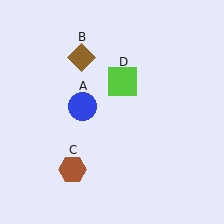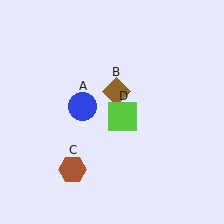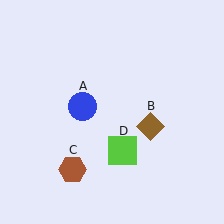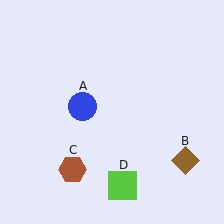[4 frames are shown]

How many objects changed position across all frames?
2 objects changed position: brown diamond (object B), lime square (object D).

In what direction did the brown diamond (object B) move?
The brown diamond (object B) moved down and to the right.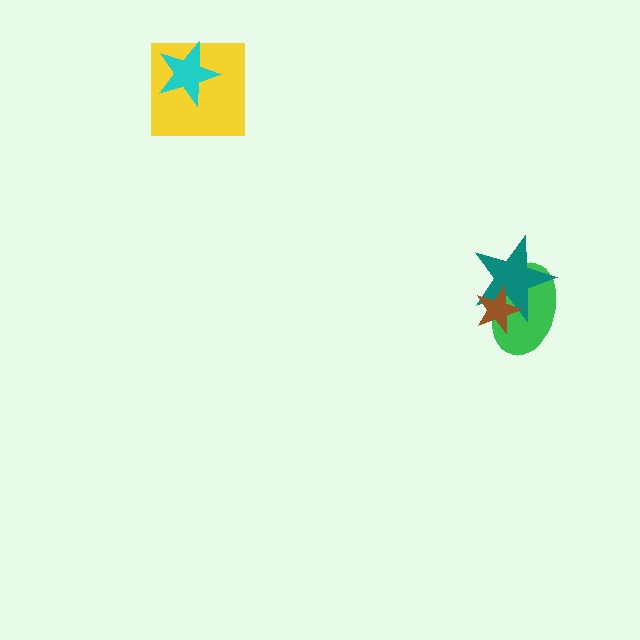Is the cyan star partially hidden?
No, no other shape covers it.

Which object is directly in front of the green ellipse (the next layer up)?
The teal star is directly in front of the green ellipse.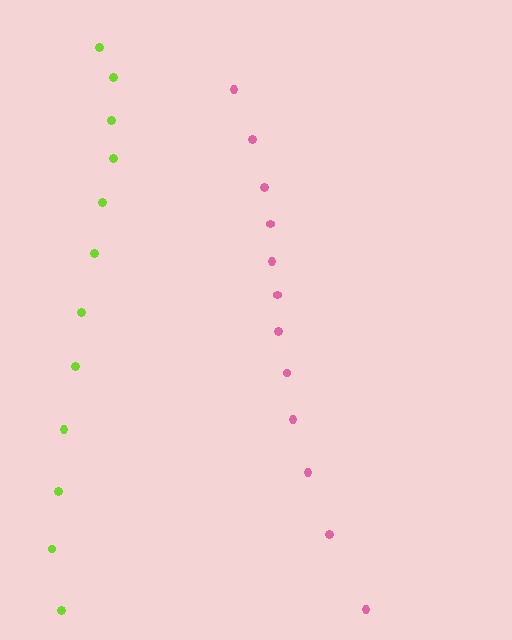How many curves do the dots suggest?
There are 2 distinct paths.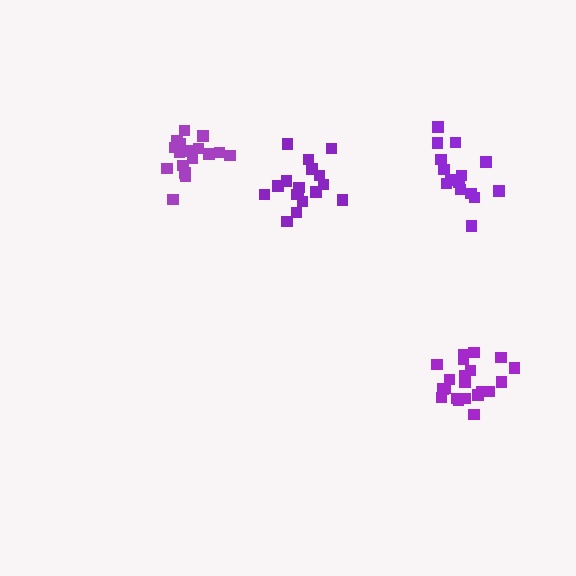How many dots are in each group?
Group 1: 17 dots, Group 2: 16 dots, Group 3: 21 dots, Group 4: 19 dots (73 total).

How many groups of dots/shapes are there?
There are 4 groups.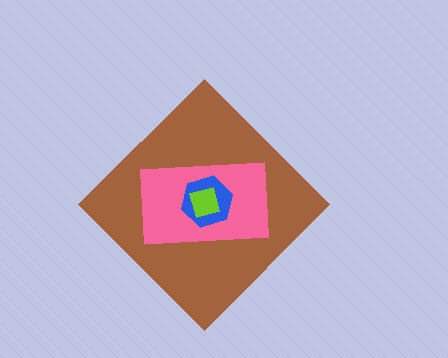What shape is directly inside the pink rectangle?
The blue hexagon.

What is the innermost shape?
The lime square.